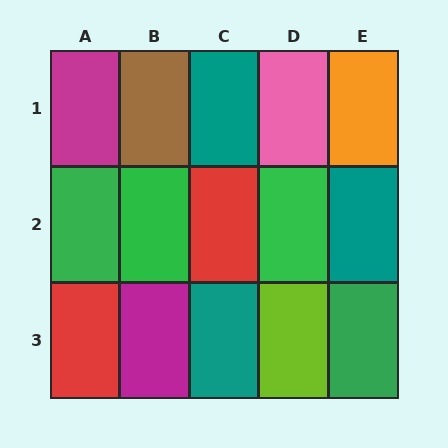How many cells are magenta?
2 cells are magenta.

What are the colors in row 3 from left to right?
Red, magenta, teal, lime, green.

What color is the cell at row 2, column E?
Teal.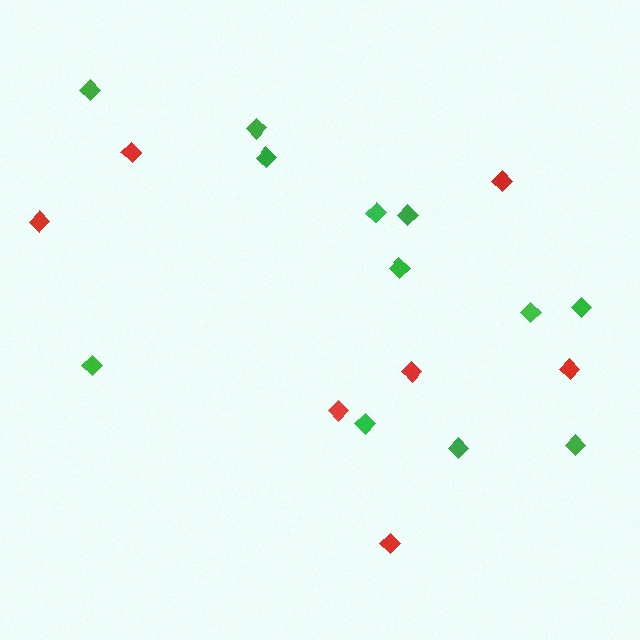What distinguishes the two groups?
There are 2 groups: one group of red diamonds (7) and one group of green diamonds (12).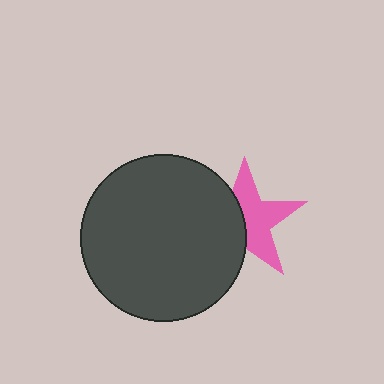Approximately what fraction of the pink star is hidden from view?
Roughly 44% of the pink star is hidden behind the dark gray circle.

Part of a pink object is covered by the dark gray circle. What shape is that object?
It is a star.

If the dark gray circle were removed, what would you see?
You would see the complete pink star.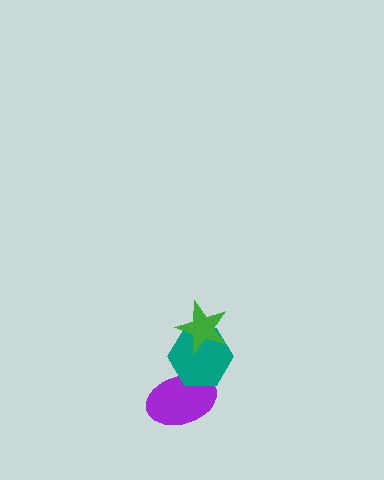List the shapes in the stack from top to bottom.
From top to bottom: the green star, the teal hexagon, the purple ellipse.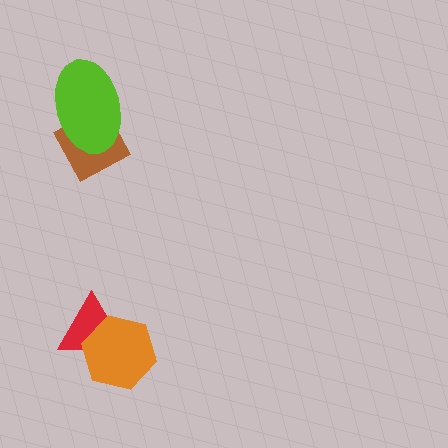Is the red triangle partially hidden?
Yes, it is partially covered by another shape.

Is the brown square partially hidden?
Yes, it is partially covered by another shape.